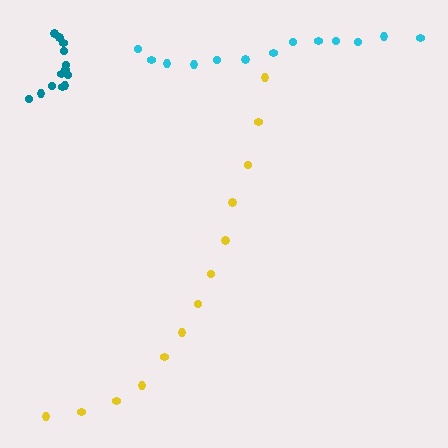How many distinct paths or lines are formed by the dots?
There are 3 distinct paths.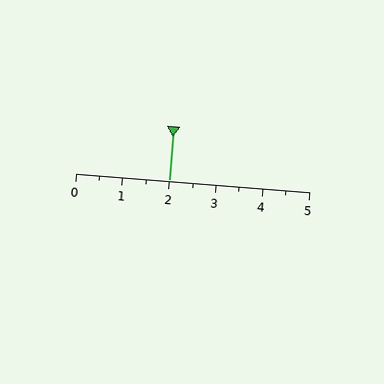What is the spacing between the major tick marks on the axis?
The major ticks are spaced 1 apart.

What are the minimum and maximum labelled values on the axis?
The axis runs from 0 to 5.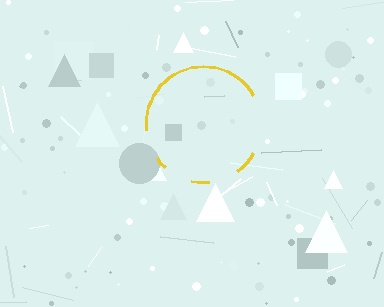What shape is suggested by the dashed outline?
The dashed outline suggests a circle.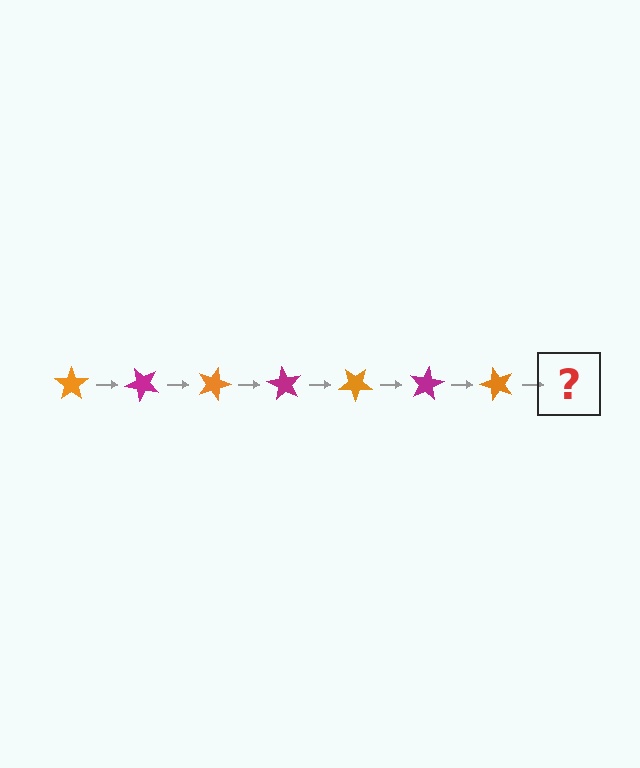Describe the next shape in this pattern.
It should be a magenta star, rotated 315 degrees from the start.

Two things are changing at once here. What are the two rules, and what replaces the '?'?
The two rules are that it rotates 45 degrees each step and the color cycles through orange and magenta. The '?' should be a magenta star, rotated 315 degrees from the start.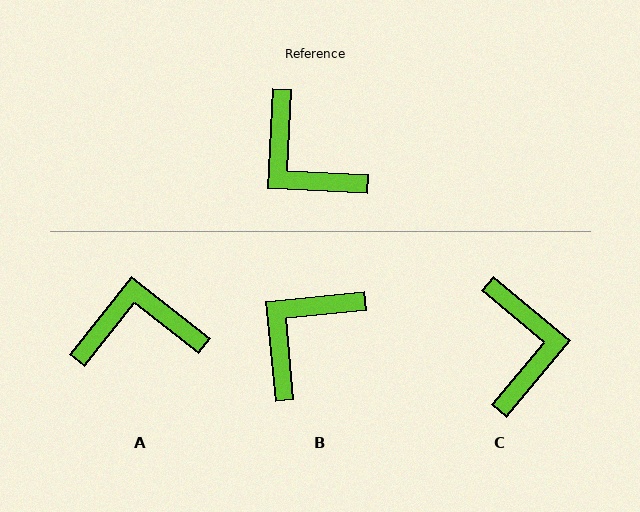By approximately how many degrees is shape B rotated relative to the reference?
Approximately 82 degrees clockwise.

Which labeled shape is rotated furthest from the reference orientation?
C, about 143 degrees away.